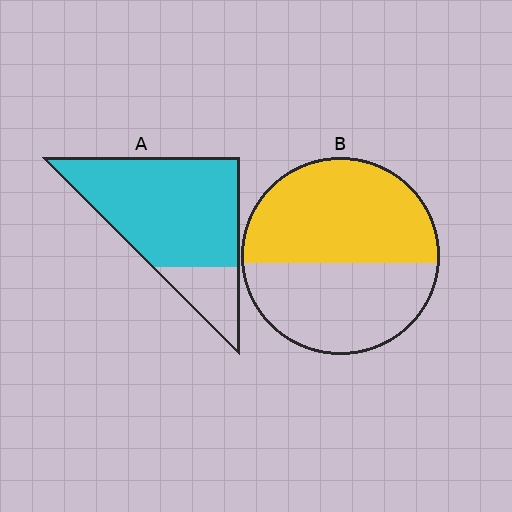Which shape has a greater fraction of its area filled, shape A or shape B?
Shape A.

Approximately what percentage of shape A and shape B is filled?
A is approximately 80% and B is approximately 55%.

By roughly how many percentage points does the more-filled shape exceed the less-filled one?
By roughly 25 percentage points (A over B).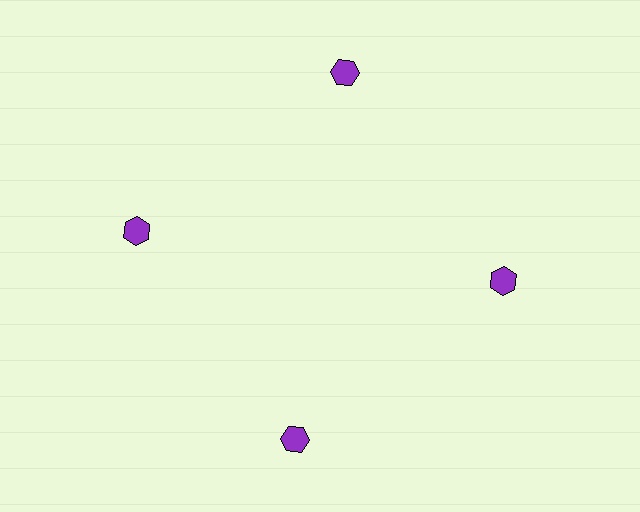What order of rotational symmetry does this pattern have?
This pattern has 4-fold rotational symmetry.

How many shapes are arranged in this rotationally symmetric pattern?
There are 4 shapes, arranged in 4 groups of 1.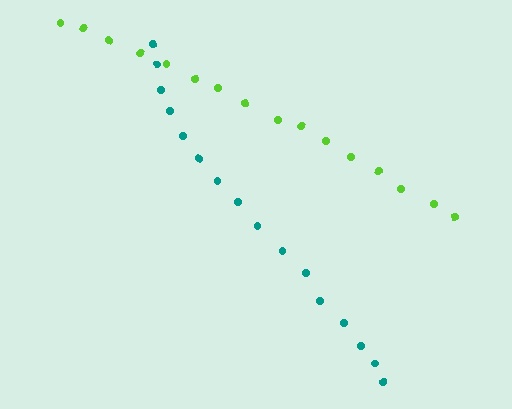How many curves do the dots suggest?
There are 2 distinct paths.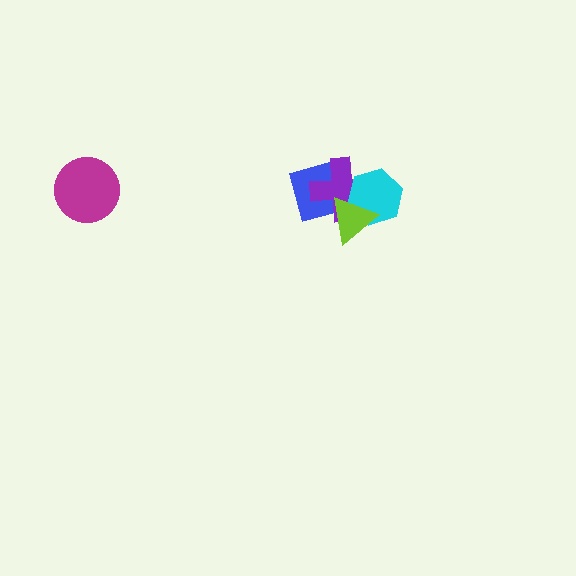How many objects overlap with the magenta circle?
0 objects overlap with the magenta circle.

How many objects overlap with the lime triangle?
3 objects overlap with the lime triangle.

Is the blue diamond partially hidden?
Yes, it is partially covered by another shape.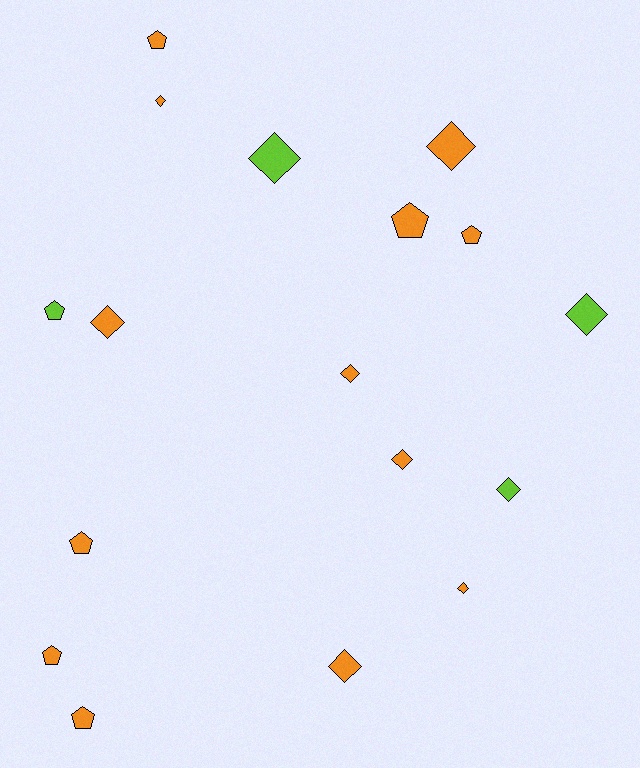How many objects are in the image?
There are 17 objects.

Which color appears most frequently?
Orange, with 13 objects.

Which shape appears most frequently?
Diamond, with 10 objects.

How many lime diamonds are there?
There are 3 lime diamonds.